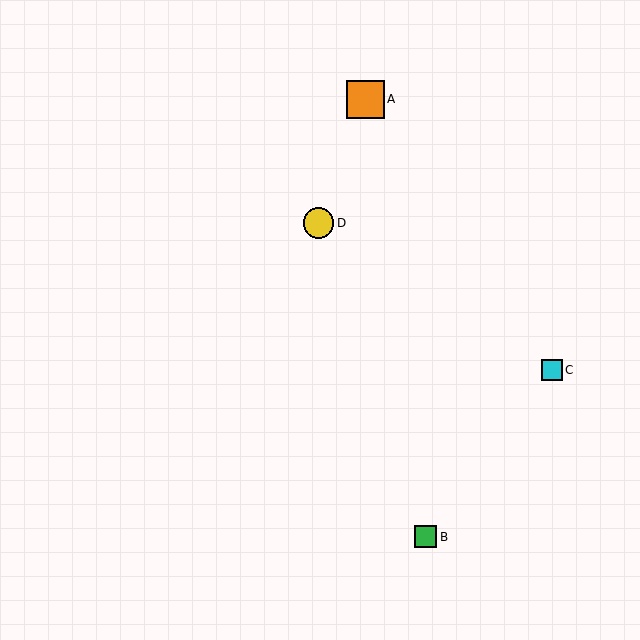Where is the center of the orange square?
The center of the orange square is at (365, 99).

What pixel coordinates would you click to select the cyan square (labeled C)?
Click at (552, 370) to select the cyan square C.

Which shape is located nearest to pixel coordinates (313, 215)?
The yellow circle (labeled D) at (318, 223) is nearest to that location.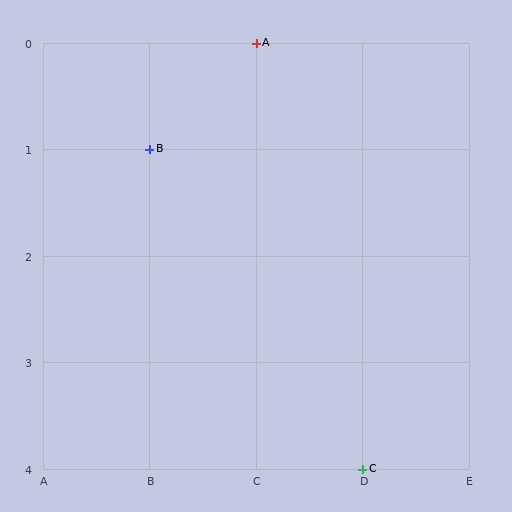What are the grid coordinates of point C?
Point C is at grid coordinates (D, 4).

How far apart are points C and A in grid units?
Points C and A are 1 column and 4 rows apart (about 4.1 grid units diagonally).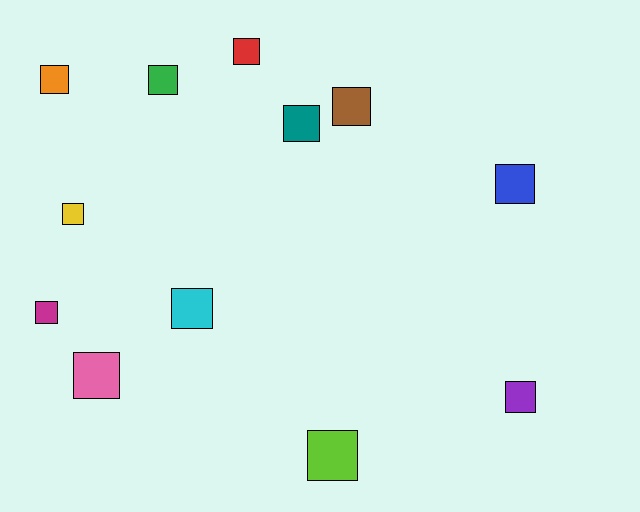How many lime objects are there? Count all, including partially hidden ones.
There is 1 lime object.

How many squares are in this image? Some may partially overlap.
There are 12 squares.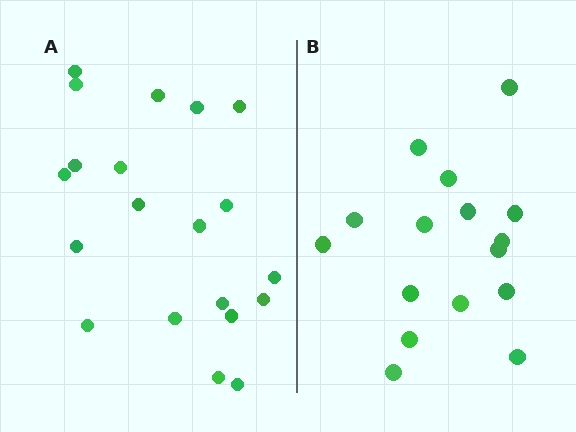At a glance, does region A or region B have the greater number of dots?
Region A (the left region) has more dots.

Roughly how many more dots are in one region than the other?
Region A has about 4 more dots than region B.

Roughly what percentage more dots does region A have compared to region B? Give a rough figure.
About 25% more.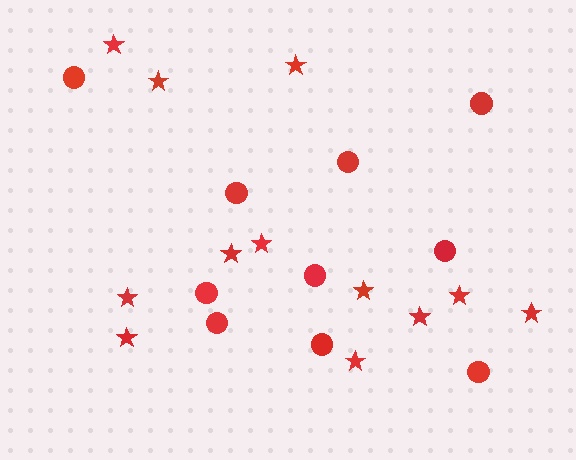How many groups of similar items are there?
There are 2 groups: one group of stars (12) and one group of circles (10).